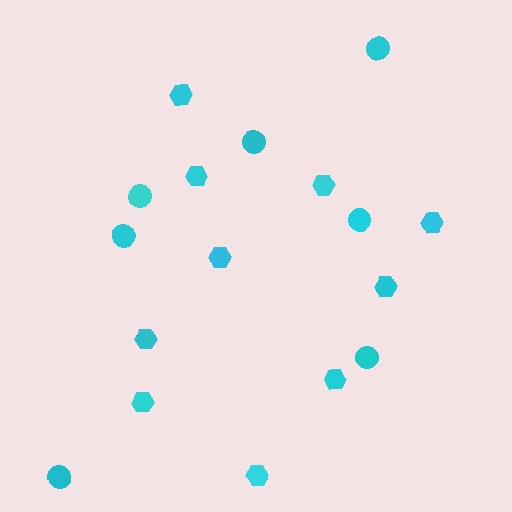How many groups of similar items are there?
There are 2 groups: one group of hexagons (10) and one group of circles (7).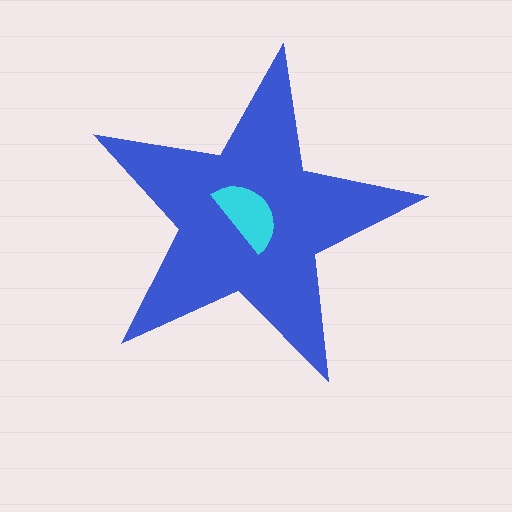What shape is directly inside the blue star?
The cyan semicircle.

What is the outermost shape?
The blue star.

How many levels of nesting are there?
2.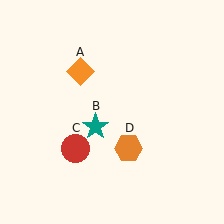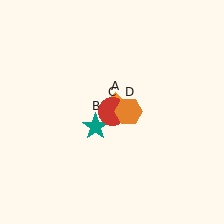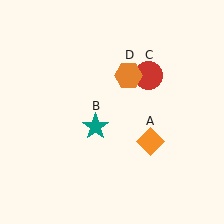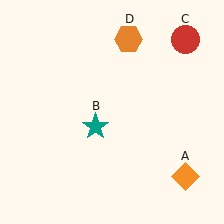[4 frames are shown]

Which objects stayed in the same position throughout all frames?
Teal star (object B) remained stationary.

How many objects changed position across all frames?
3 objects changed position: orange diamond (object A), red circle (object C), orange hexagon (object D).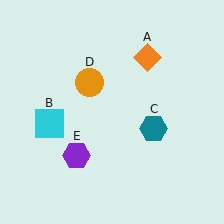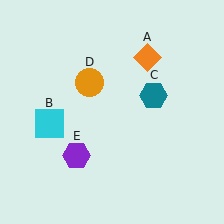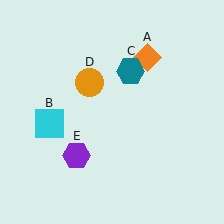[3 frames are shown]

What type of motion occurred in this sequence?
The teal hexagon (object C) rotated counterclockwise around the center of the scene.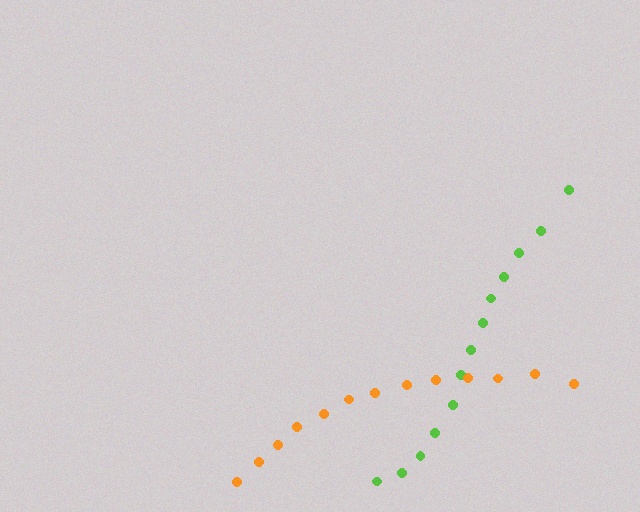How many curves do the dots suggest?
There are 2 distinct paths.